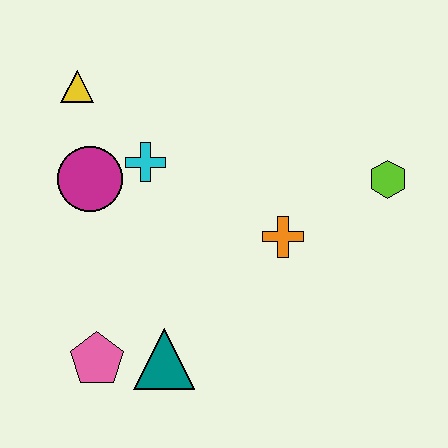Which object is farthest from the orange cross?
The yellow triangle is farthest from the orange cross.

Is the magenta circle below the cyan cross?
Yes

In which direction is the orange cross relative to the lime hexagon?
The orange cross is to the left of the lime hexagon.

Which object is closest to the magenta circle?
The cyan cross is closest to the magenta circle.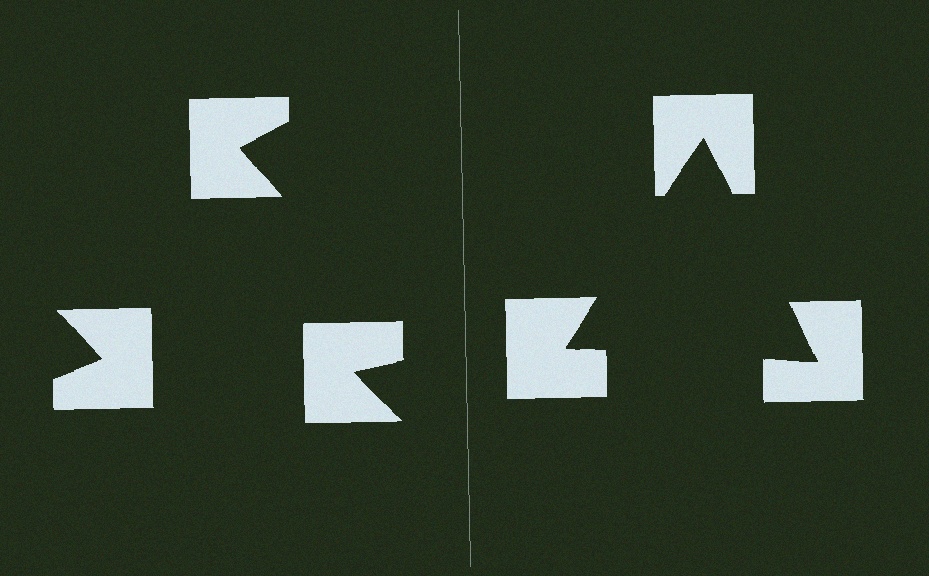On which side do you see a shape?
An illusory triangle appears on the right side. On the left side the wedge cuts are rotated, so no coherent shape forms.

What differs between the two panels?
The notched squares are positioned identically on both sides; only the wedge orientations differ. On the right they align to a triangle; on the left they are misaligned.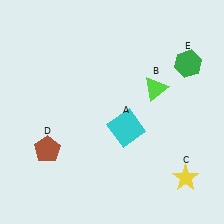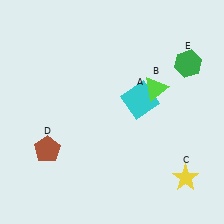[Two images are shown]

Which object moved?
The cyan square (A) moved up.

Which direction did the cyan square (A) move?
The cyan square (A) moved up.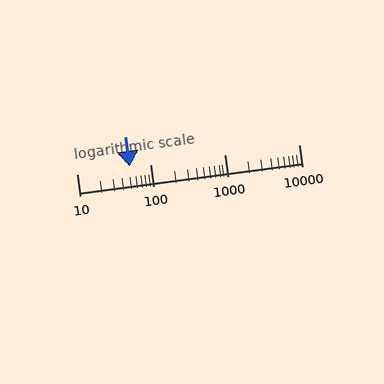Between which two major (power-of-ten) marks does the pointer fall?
The pointer is between 10 and 100.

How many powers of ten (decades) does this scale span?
The scale spans 3 decades, from 10 to 10000.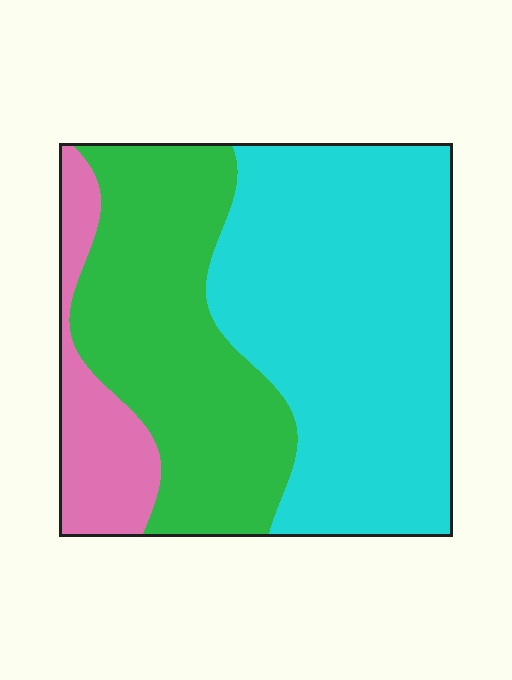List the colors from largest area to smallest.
From largest to smallest: cyan, green, pink.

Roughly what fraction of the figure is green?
Green takes up about three eighths (3/8) of the figure.